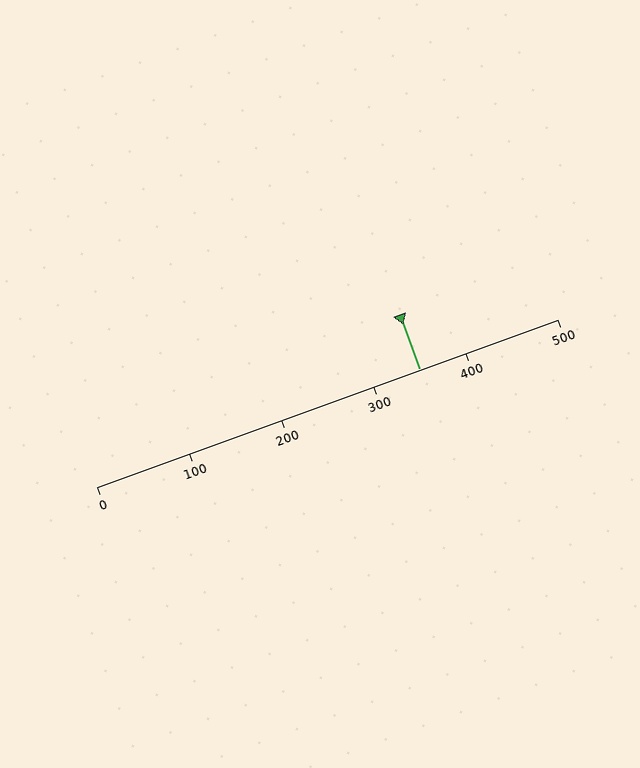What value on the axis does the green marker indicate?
The marker indicates approximately 350.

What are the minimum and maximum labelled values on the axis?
The axis runs from 0 to 500.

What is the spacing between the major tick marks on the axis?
The major ticks are spaced 100 apart.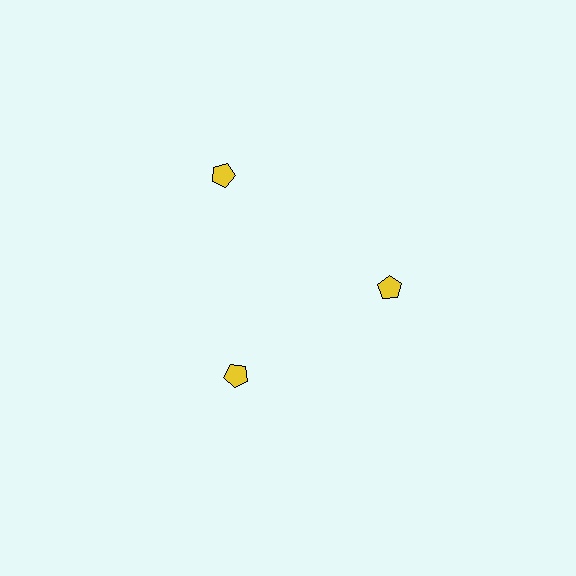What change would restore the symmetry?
The symmetry would be restored by moving it inward, back onto the ring so that all 3 pentagons sit at equal angles and equal distance from the center.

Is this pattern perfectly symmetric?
No. The 3 yellow pentagons are arranged in a ring, but one element near the 11 o'clock position is pushed outward from the center, breaking the 3-fold rotational symmetry.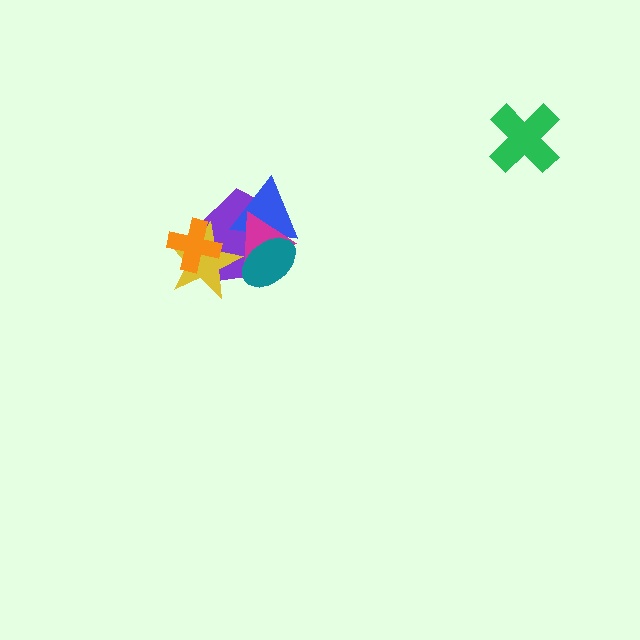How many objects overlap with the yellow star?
3 objects overlap with the yellow star.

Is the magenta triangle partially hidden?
Yes, it is partially covered by another shape.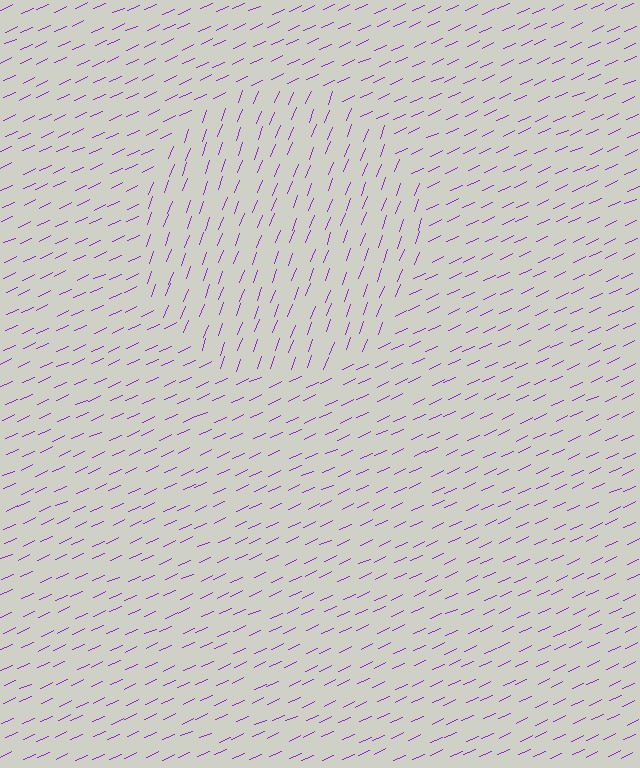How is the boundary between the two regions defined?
The boundary is defined purely by a change in line orientation (approximately 45 degrees difference). All lines are the same color and thickness.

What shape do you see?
I see a circle.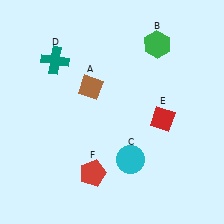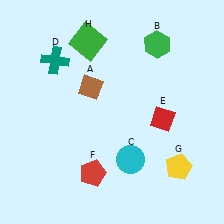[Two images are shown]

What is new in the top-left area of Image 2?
A green square (H) was added in the top-left area of Image 2.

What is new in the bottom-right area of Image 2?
A yellow pentagon (G) was added in the bottom-right area of Image 2.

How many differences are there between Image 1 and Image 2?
There are 2 differences between the two images.